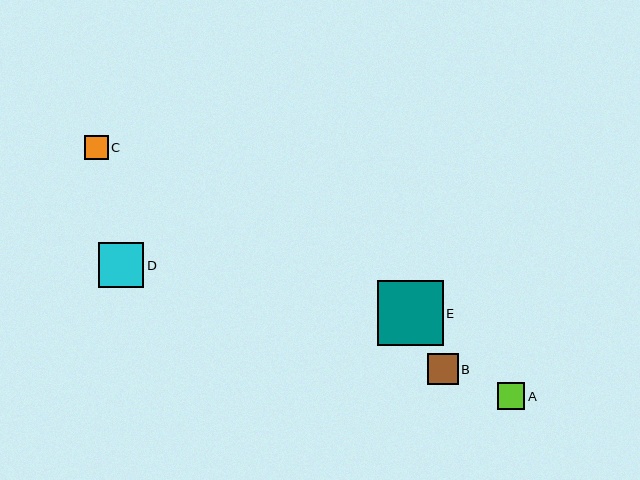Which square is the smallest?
Square C is the smallest with a size of approximately 23 pixels.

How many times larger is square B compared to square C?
Square B is approximately 1.3 times the size of square C.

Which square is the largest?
Square E is the largest with a size of approximately 65 pixels.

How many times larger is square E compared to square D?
Square E is approximately 1.5 times the size of square D.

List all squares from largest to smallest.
From largest to smallest: E, D, B, A, C.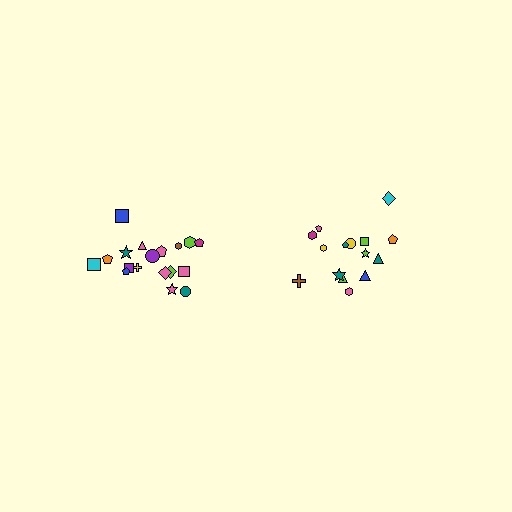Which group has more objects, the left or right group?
The left group.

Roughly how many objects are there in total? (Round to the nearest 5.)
Roughly 35 objects in total.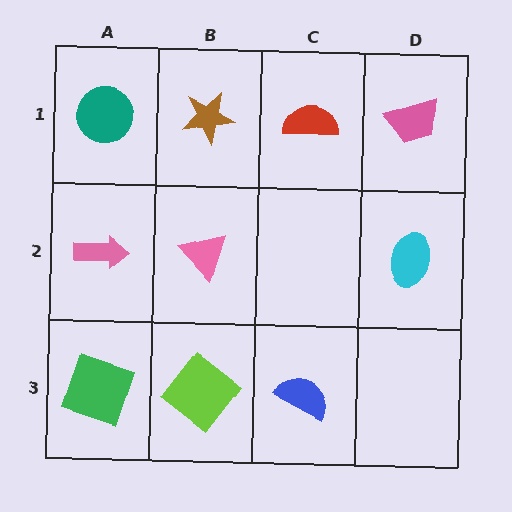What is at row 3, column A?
A green square.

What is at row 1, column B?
A brown star.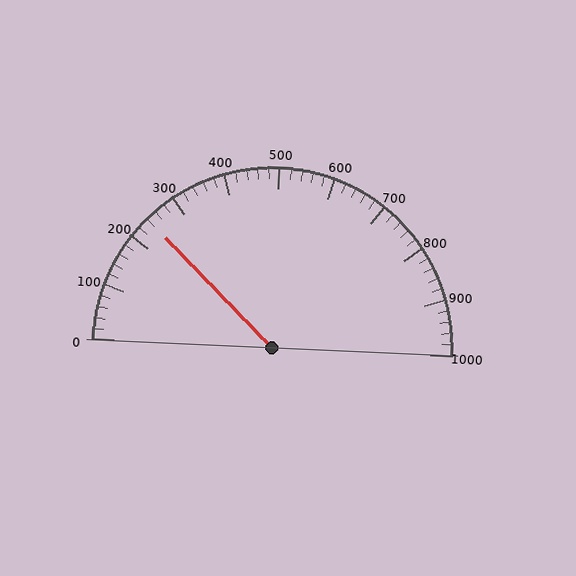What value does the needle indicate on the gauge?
The needle indicates approximately 240.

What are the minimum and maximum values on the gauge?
The gauge ranges from 0 to 1000.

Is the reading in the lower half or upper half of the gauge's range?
The reading is in the lower half of the range (0 to 1000).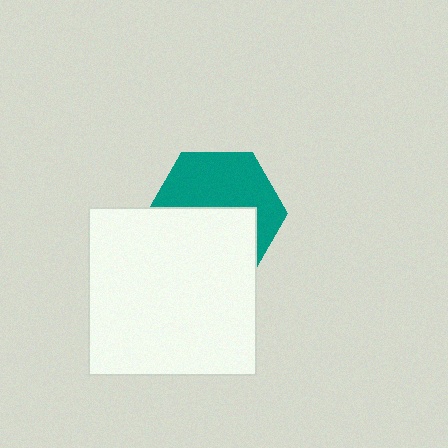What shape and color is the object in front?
The object in front is a white square.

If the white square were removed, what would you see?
You would see the complete teal hexagon.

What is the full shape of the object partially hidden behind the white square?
The partially hidden object is a teal hexagon.